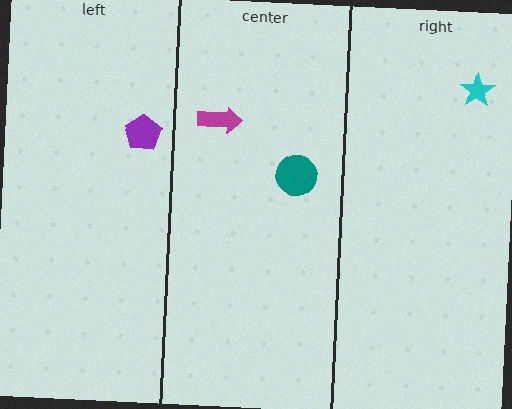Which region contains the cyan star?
The right region.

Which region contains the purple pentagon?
The left region.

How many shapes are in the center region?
2.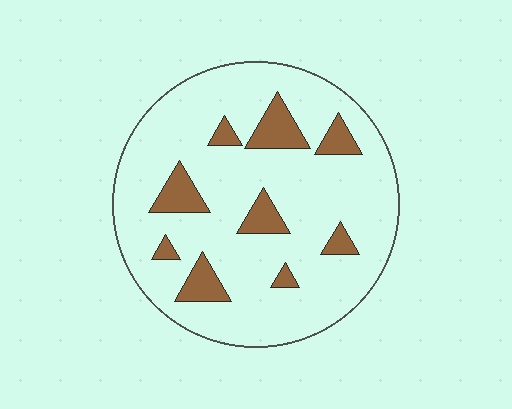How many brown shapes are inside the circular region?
9.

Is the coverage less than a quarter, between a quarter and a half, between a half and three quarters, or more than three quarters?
Less than a quarter.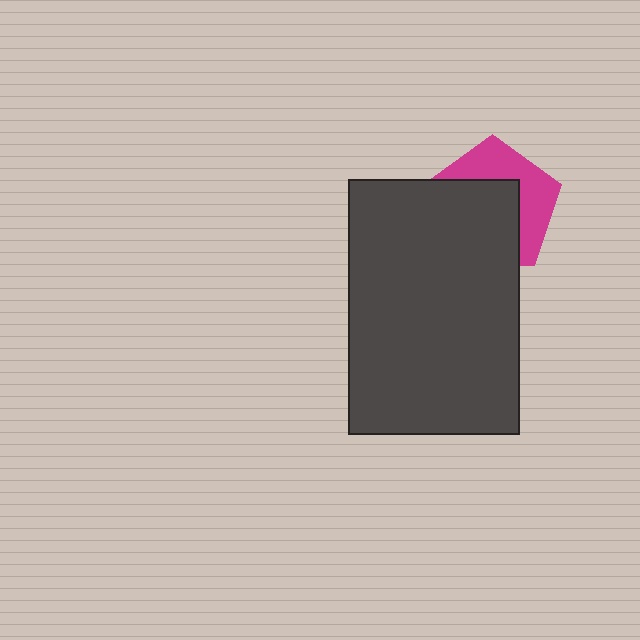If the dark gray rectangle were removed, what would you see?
You would see the complete magenta pentagon.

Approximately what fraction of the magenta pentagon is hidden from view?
Roughly 57% of the magenta pentagon is hidden behind the dark gray rectangle.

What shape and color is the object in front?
The object in front is a dark gray rectangle.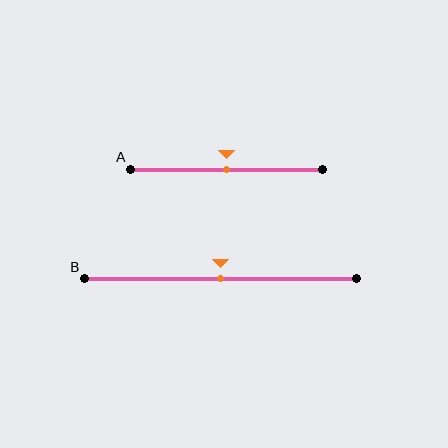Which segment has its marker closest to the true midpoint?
Segment A has its marker closest to the true midpoint.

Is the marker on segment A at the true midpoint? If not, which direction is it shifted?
Yes, the marker on segment A is at the true midpoint.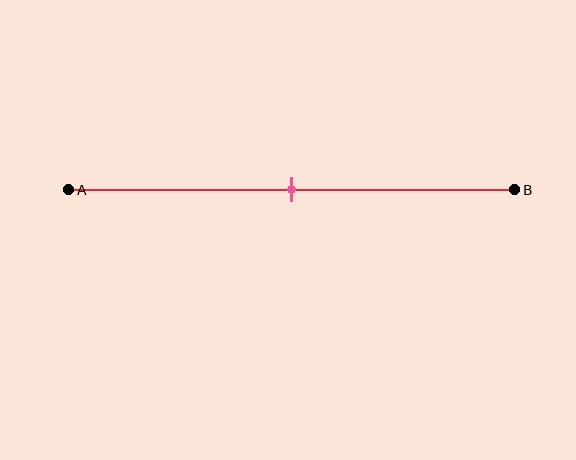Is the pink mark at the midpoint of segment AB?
Yes, the mark is approximately at the midpoint.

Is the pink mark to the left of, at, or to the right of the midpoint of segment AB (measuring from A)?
The pink mark is approximately at the midpoint of segment AB.